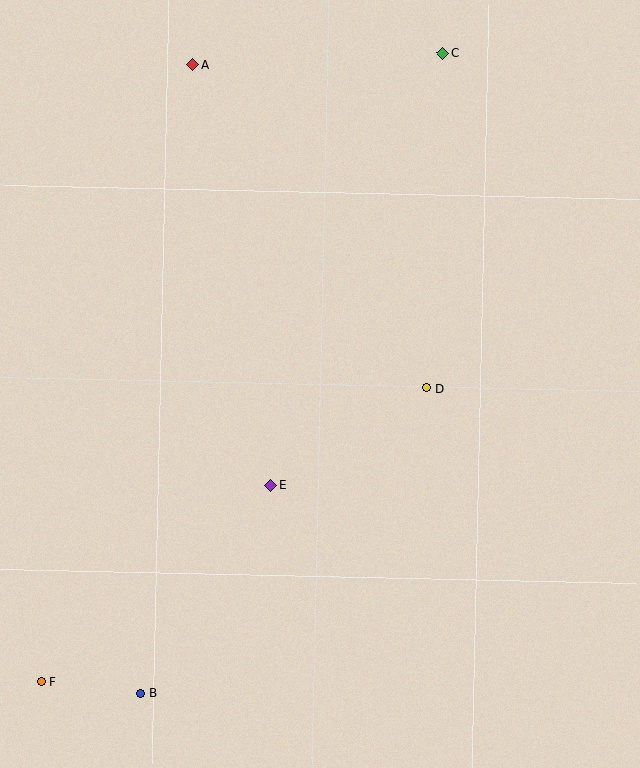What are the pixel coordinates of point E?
Point E is at (271, 485).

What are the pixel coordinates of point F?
Point F is at (42, 682).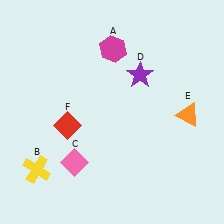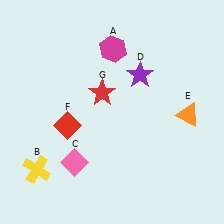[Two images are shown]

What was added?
A red star (G) was added in Image 2.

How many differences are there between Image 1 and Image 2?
There is 1 difference between the two images.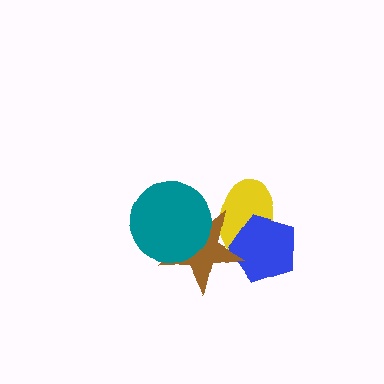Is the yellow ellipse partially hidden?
Yes, it is partially covered by another shape.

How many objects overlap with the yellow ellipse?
2 objects overlap with the yellow ellipse.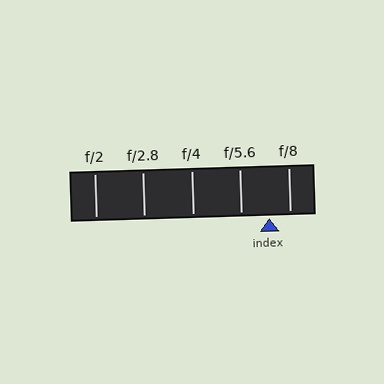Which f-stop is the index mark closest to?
The index mark is closest to f/8.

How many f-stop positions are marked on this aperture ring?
There are 5 f-stop positions marked.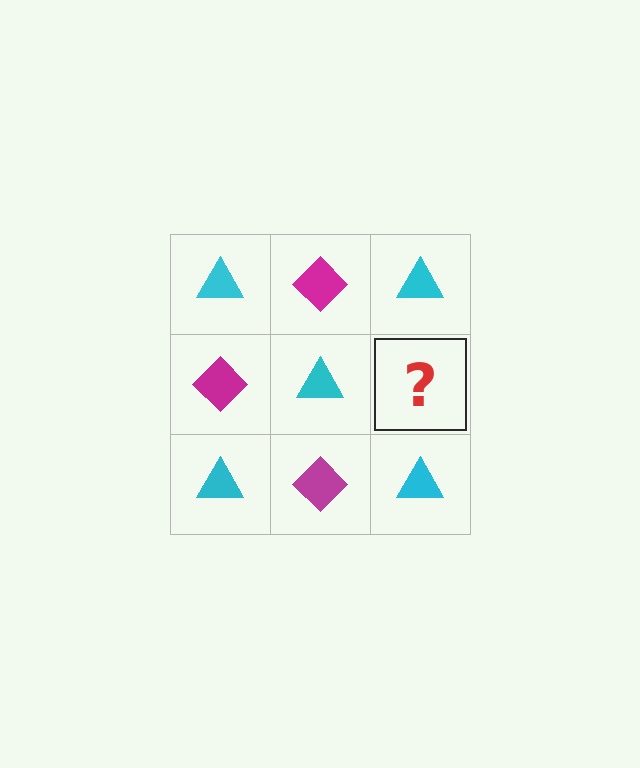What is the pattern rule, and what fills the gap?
The rule is that it alternates cyan triangle and magenta diamond in a checkerboard pattern. The gap should be filled with a magenta diamond.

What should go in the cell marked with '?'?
The missing cell should contain a magenta diamond.